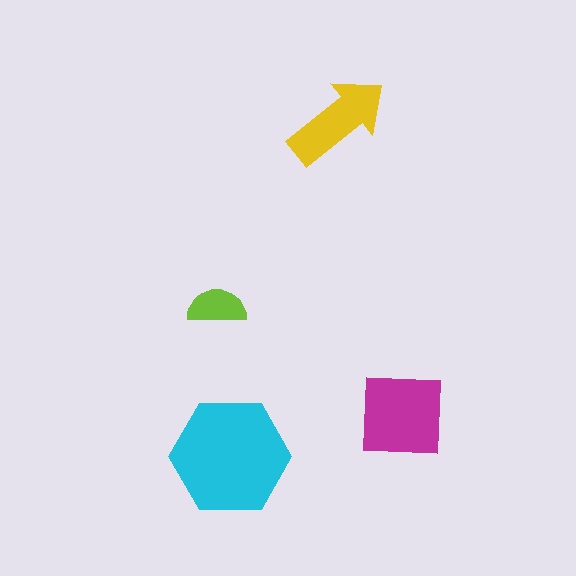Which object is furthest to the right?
The magenta square is rightmost.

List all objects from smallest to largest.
The lime semicircle, the yellow arrow, the magenta square, the cyan hexagon.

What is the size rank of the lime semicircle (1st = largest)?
4th.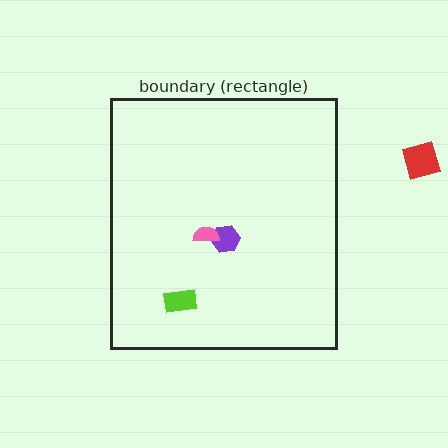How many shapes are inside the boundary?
3 inside, 1 outside.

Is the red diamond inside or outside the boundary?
Outside.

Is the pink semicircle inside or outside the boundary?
Inside.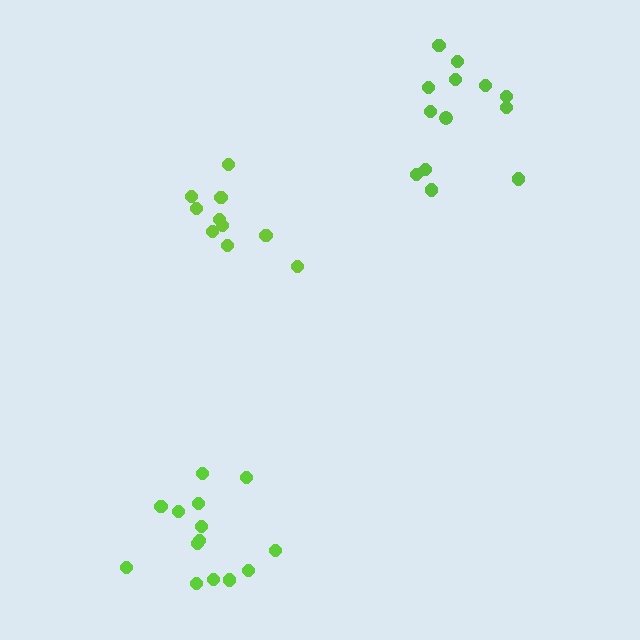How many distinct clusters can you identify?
There are 3 distinct clusters.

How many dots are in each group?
Group 1: 14 dots, Group 2: 10 dots, Group 3: 13 dots (37 total).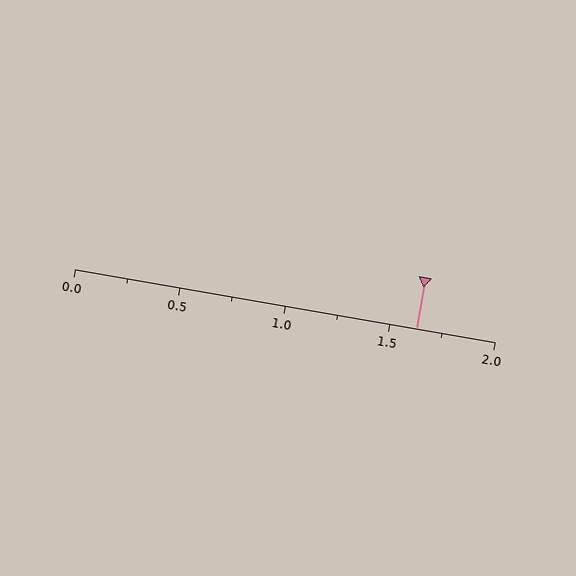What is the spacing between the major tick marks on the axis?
The major ticks are spaced 0.5 apart.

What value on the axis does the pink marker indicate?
The marker indicates approximately 1.62.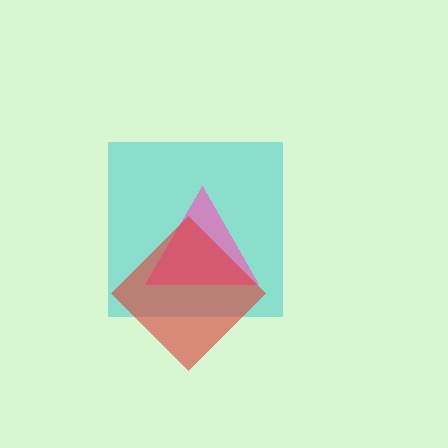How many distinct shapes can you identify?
There are 3 distinct shapes: a cyan square, a pink triangle, a red diamond.